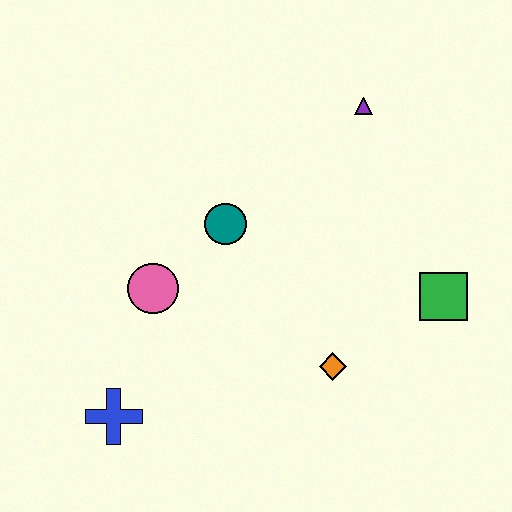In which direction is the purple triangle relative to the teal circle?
The purple triangle is to the right of the teal circle.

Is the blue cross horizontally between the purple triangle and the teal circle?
No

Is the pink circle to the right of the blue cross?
Yes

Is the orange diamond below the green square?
Yes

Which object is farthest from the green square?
The blue cross is farthest from the green square.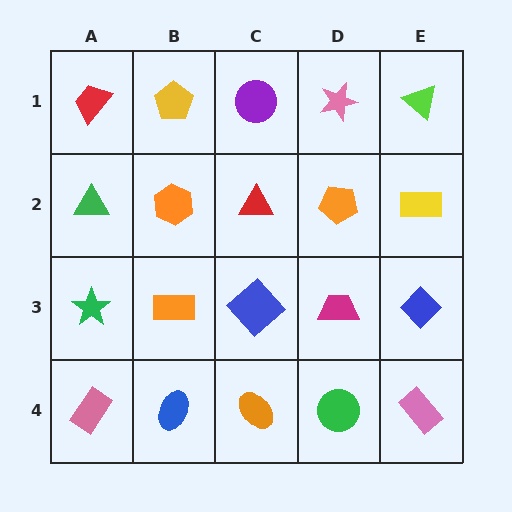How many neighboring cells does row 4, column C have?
3.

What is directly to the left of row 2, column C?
An orange hexagon.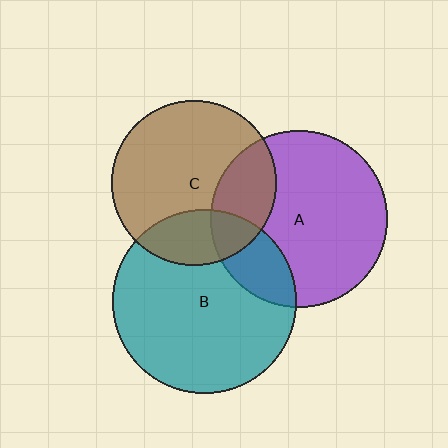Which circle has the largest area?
Circle B (teal).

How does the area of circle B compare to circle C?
Approximately 1.3 times.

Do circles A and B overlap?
Yes.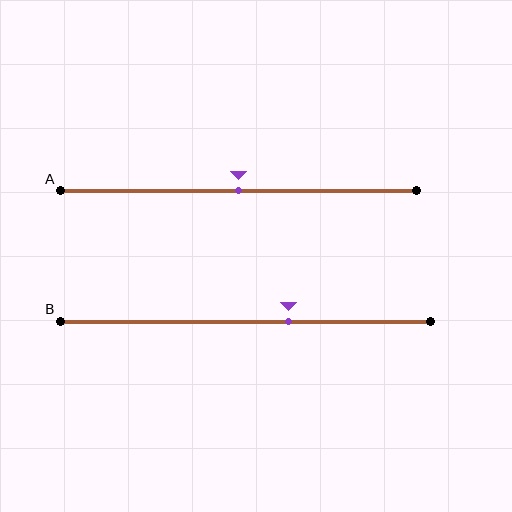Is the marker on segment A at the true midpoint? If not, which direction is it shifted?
Yes, the marker on segment A is at the true midpoint.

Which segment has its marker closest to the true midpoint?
Segment A has its marker closest to the true midpoint.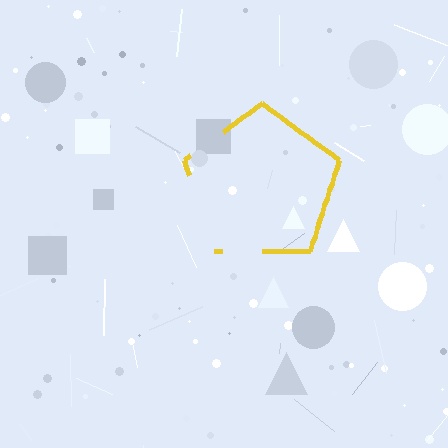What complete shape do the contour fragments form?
The contour fragments form a pentagon.